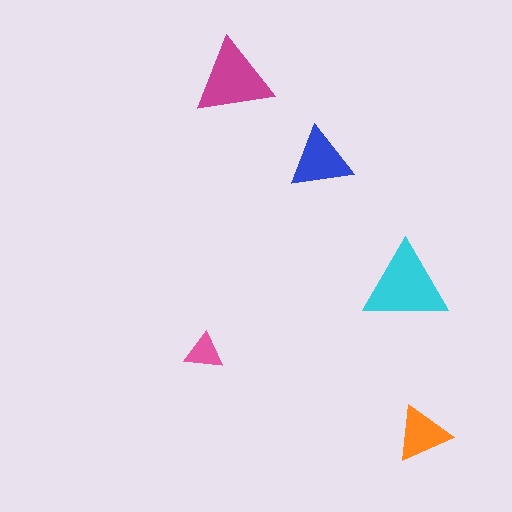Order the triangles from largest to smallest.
the cyan one, the magenta one, the blue one, the orange one, the pink one.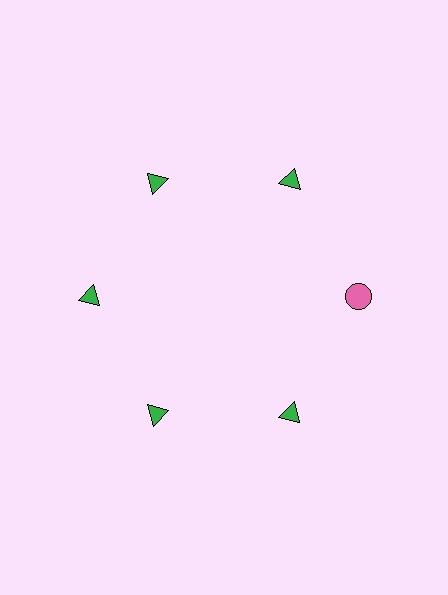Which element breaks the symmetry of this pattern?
The pink circle at roughly the 3 o'clock position breaks the symmetry. All other shapes are green triangles.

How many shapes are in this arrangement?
There are 6 shapes arranged in a ring pattern.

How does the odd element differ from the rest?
It differs in both color (pink instead of green) and shape (circle instead of triangle).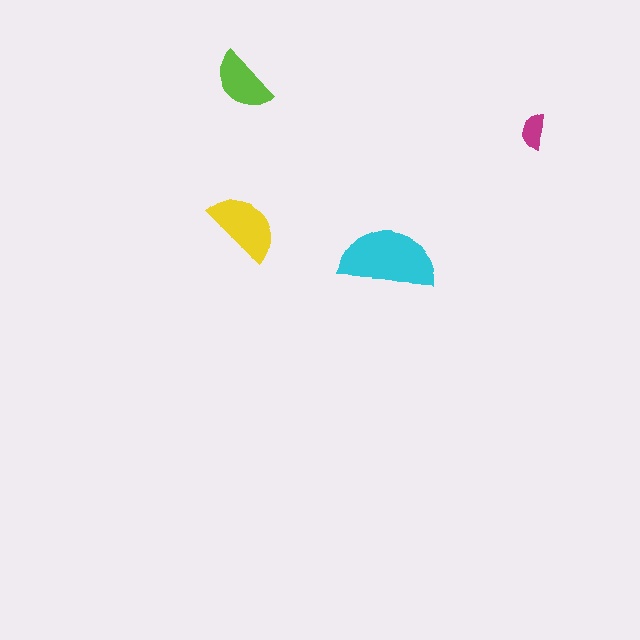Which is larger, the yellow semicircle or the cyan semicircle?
The cyan one.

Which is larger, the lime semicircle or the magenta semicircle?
The lime one.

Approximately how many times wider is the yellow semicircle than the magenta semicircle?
About 2 times wider.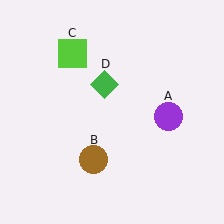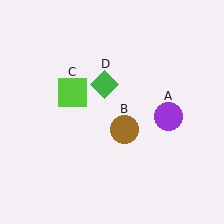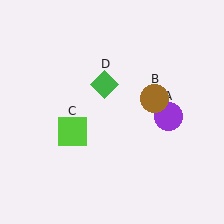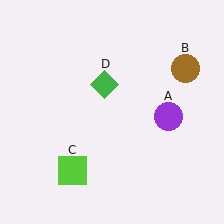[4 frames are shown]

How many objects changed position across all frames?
2 objects changed position: brown circle (object B), lime square (object C).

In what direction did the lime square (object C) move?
The lime square (object C) moved down.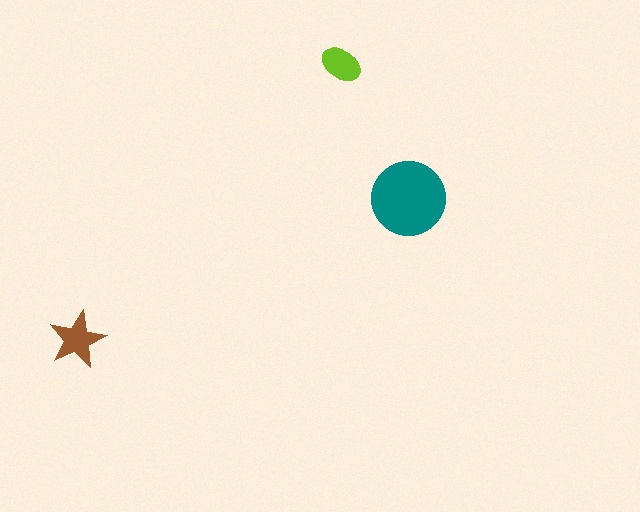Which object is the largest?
The teal circle.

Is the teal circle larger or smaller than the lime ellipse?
Larger.